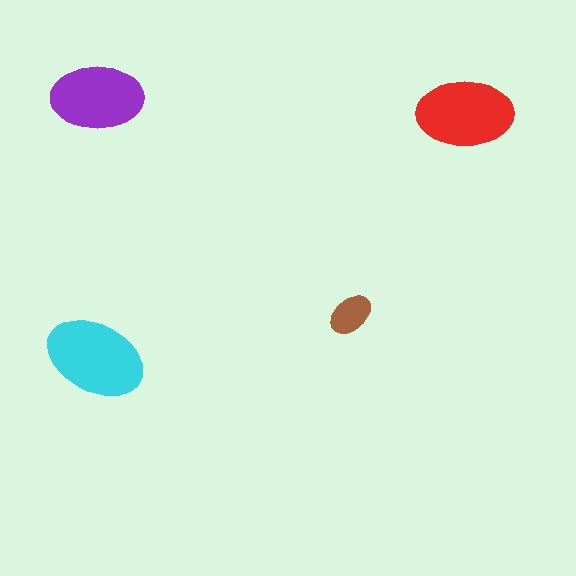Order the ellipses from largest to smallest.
the cyan one, the red one, the purple one, the brown one.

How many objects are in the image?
There are 4 objects in the image.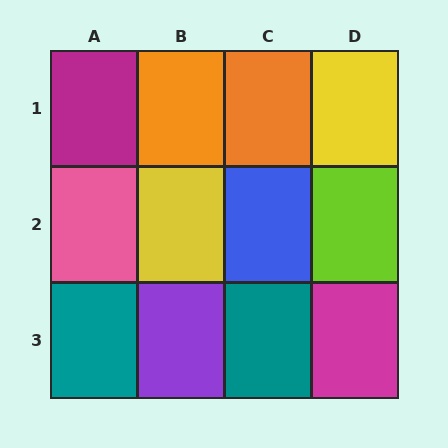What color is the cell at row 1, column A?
Magenta.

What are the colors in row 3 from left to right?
Teal, purple, teal, magenta.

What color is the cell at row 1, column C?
Orange.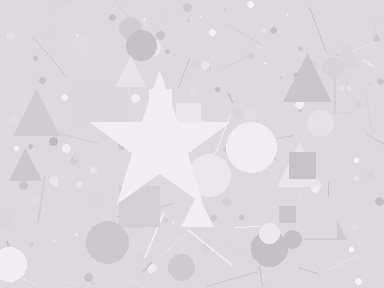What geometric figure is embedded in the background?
A star is embedded in the background.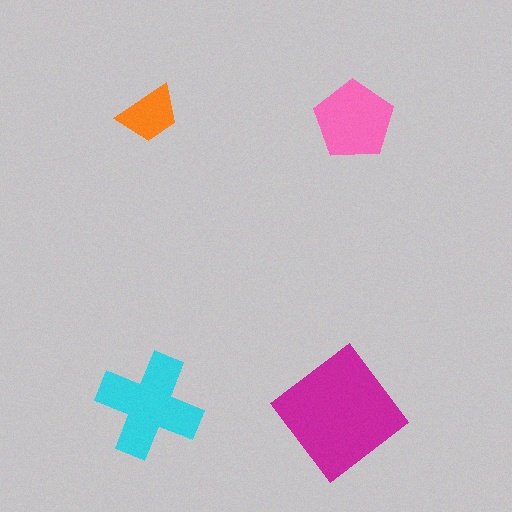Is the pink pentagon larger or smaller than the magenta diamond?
Smaller.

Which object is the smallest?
The orange trapezoid.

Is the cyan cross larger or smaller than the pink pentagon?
Larger.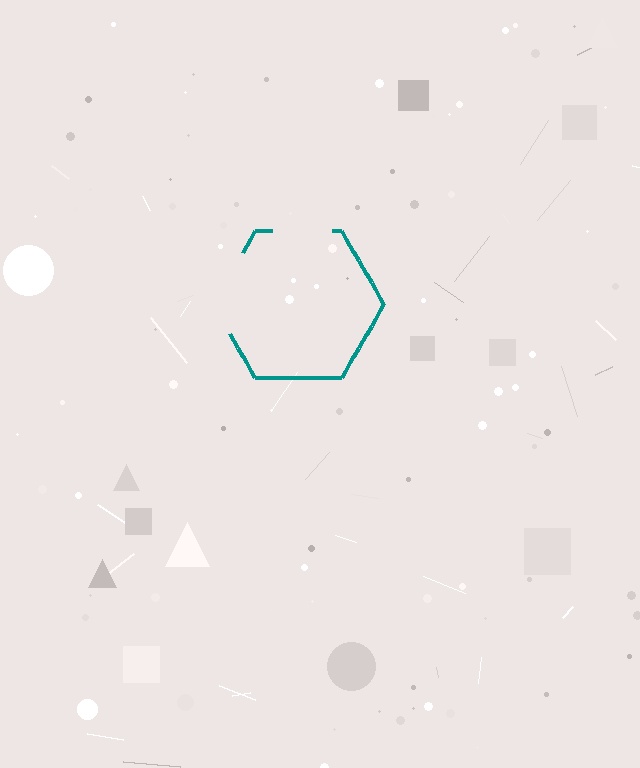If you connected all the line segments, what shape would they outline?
They would outline a hexagon.